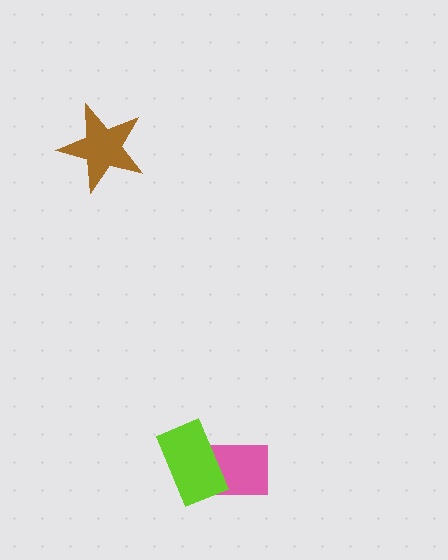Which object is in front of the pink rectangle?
The lime rectangle is in front of the pink rectangle.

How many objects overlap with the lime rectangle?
1 object overlaps with the lime rectangle.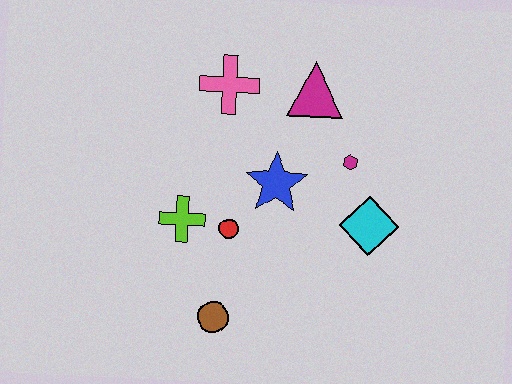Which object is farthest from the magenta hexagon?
The brown circle is farthest from the magenta hexagon.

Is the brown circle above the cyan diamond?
No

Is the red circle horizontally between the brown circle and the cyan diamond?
Yes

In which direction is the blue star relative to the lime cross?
The blue star is to the right of the lime cross.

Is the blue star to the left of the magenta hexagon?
Yes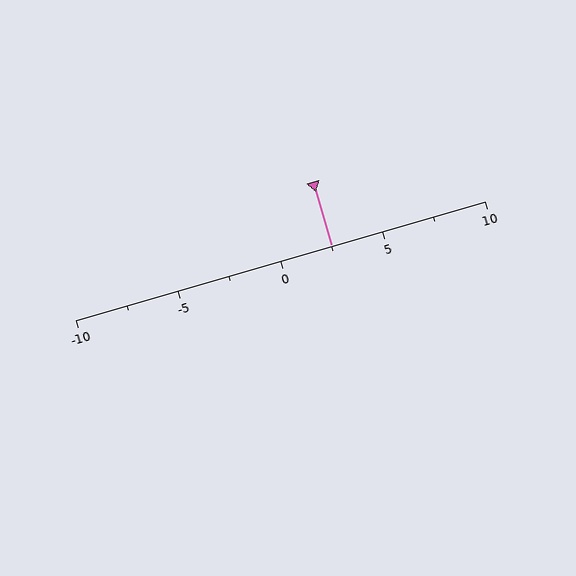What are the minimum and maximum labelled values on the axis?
The axis runs from -10 to 10.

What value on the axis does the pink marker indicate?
The marker indicates approximately 2.5.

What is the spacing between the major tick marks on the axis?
The major ticks are spaced 5 apart.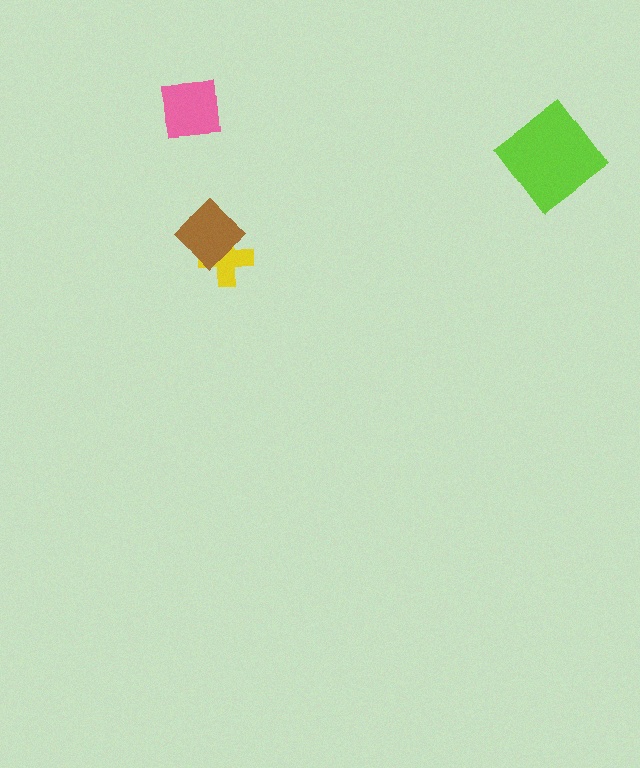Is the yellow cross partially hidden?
Yes, it is partially covered by another shape.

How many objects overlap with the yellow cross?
1 object overlaps with the yellow cross.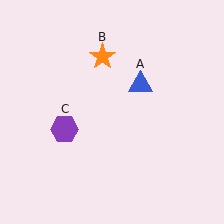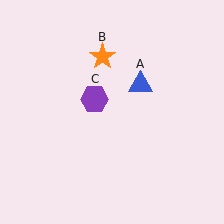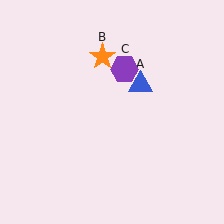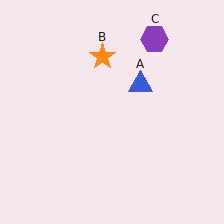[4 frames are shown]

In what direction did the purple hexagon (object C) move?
The purple hexagon (object C) moved up and to the right.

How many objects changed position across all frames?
1 object changed position: purple hexagon (object C).